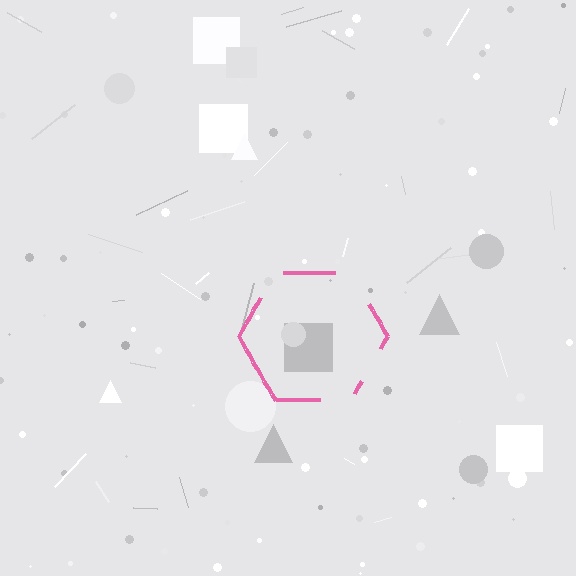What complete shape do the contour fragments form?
The contour fragments form a hexagon.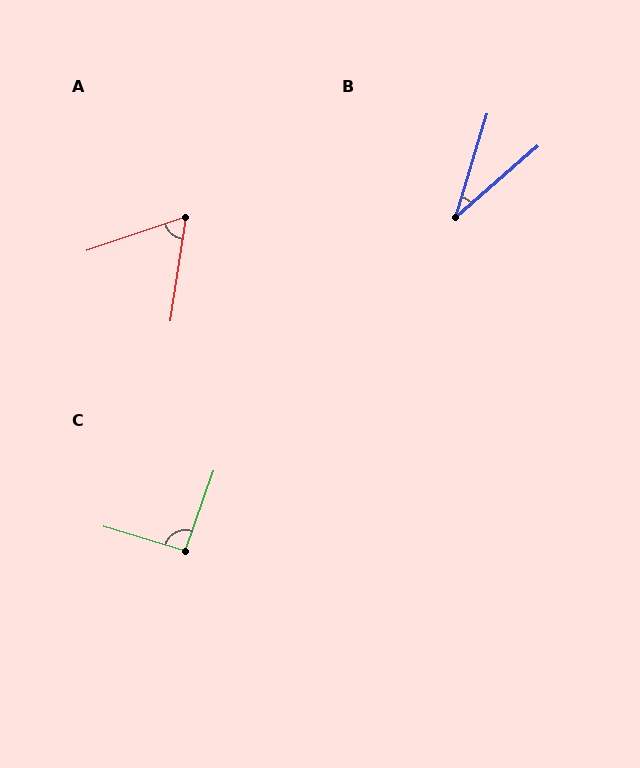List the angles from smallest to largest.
B (32°), A (63°), C (93°).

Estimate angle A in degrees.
Approximately 63 degrees.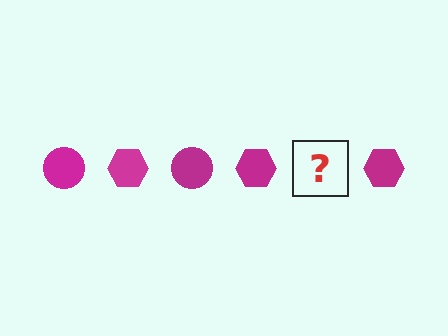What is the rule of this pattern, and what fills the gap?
The rule is that the pattern cycles through circle, hexagon shapes in magenta. The gap should be filled with a magenta circle.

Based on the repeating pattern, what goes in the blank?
The blank should be a magenta circle.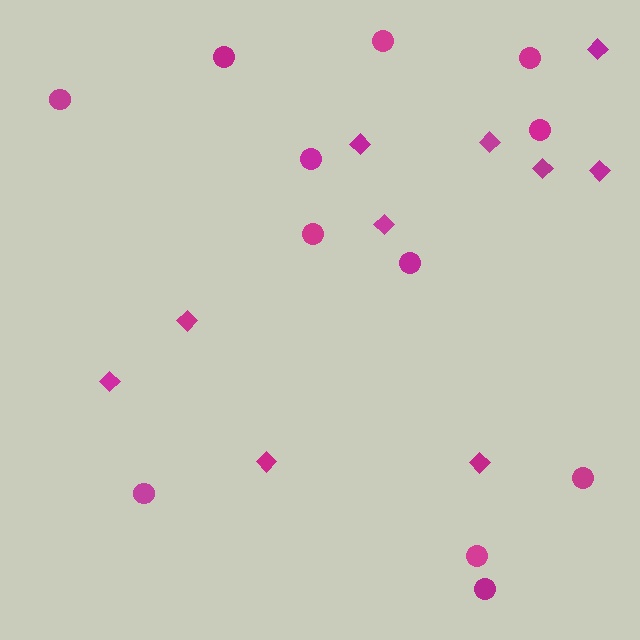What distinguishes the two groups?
There are 2 groups: one group of diamonds (10) and one group of circles (12).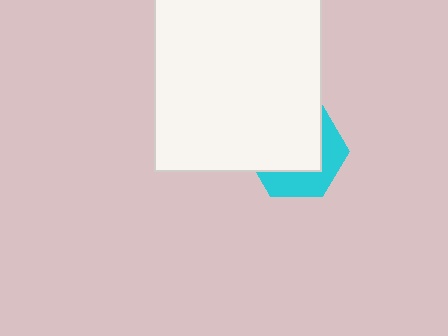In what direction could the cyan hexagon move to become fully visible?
The cyan hexagon could move toward the lower-right. That would shift it out from behind the white rectangle entirely.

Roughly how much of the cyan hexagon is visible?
A small part of it is visible (roughly 40%).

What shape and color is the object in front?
The object in front is a white rectangle.